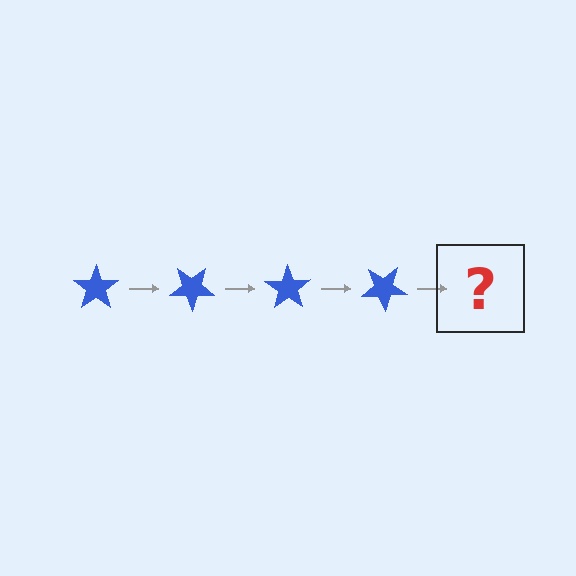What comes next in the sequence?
The next element should be a blue star rotated 140 degrees.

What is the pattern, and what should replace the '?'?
The pattern is that the star rotates 35 degrees each step. The '?' should be a blue star rotated 140 degrees.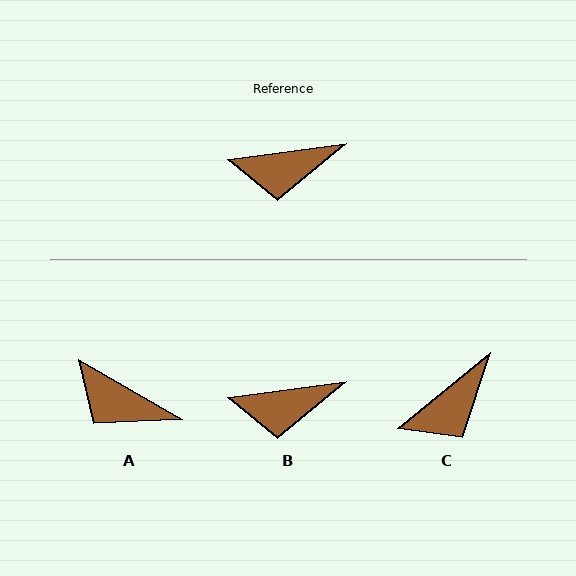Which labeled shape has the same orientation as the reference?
B.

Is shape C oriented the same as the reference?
No, it is off by about 31 degrees.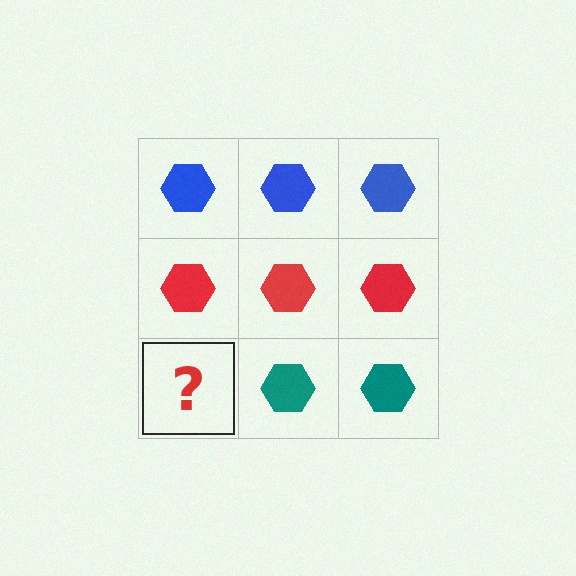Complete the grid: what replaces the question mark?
The question mark should be replaced with a teal hexagon.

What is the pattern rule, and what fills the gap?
The rule is that each row has a consistent color. The gap should be filled with a teal hexagon.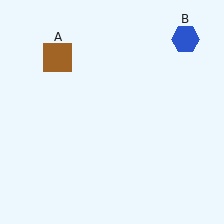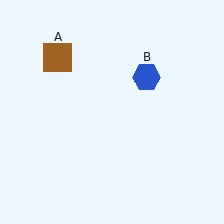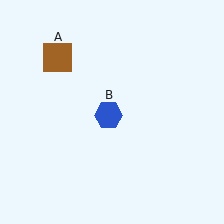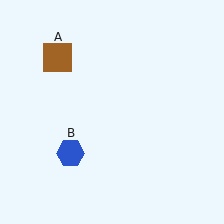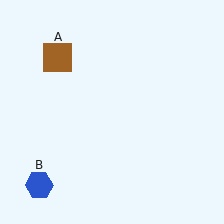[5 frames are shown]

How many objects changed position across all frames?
1 object changed position: blue hexagon (object B).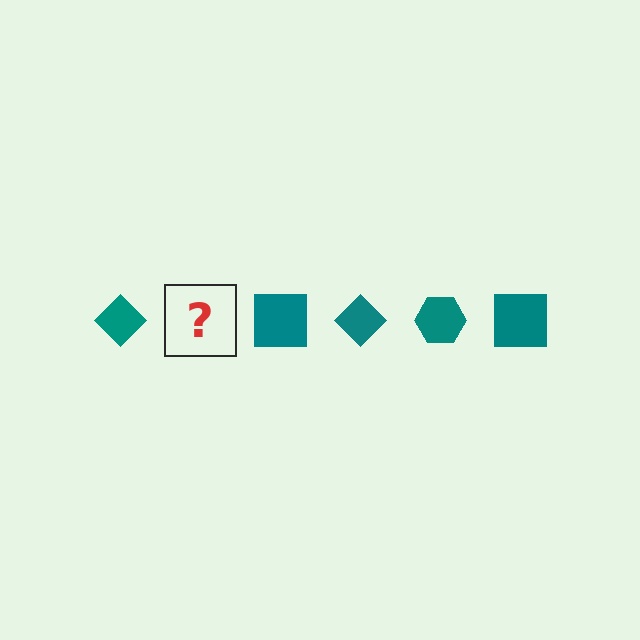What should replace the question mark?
The question mark should be replaced with a teal hexagon.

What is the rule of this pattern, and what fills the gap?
The rule is that the pattern cycles through diamond, hexagon, square shapes in teal. The gap should be filled with a teal hexagon.